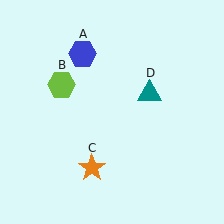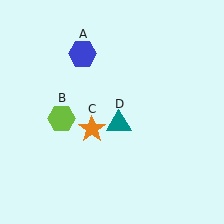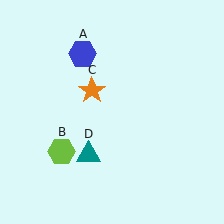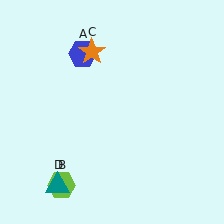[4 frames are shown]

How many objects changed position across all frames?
3 objects changed position: lime hexagon (object B), orange star (object C), teal triangle (object D).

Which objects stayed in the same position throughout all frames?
Blue hexagon (object A) remained stationary.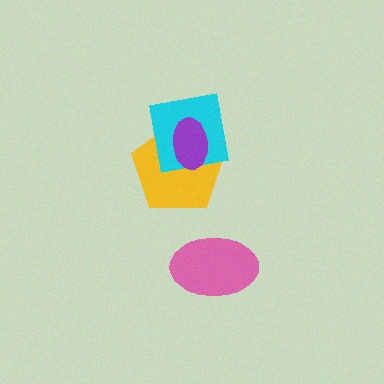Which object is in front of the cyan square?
The purple ellipse is in front of the cyan square.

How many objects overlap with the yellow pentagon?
2 objects overlap with the yellow pentagon.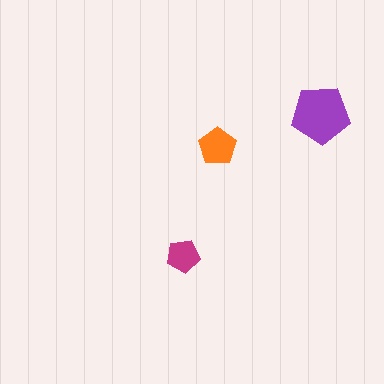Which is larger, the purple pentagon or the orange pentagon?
The purple one.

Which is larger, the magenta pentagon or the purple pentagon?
The purple one.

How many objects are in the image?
There are 3 objects in the image.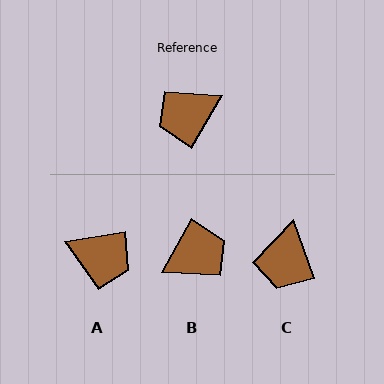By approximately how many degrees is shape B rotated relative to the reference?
Approximately 179 degrees clockwise.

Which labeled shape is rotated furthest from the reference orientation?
B, about 179 degrees away.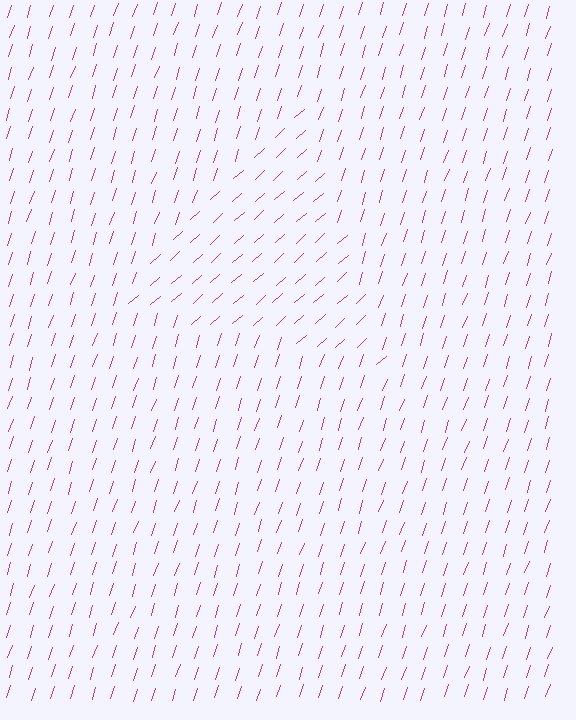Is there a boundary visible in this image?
Yes, there is a texture boundary formed by a change in line orientation.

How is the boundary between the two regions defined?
The boundary is defined purely by a change in line orientation (approximately 30 degrees difference). All lines are the same color and thickness.